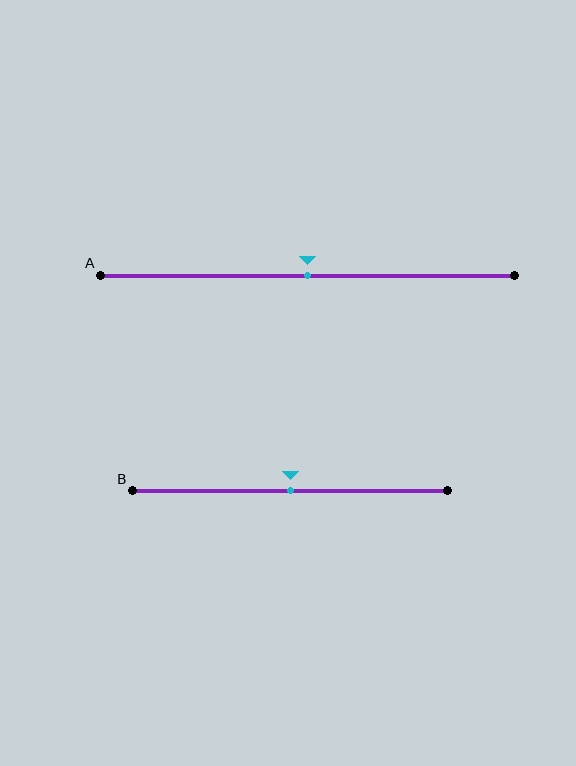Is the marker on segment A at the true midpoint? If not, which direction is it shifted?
Yes, the marker on segment A is at the true midpoint.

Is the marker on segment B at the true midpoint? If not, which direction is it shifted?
Yes, the marker on segment B is at the true midpoint.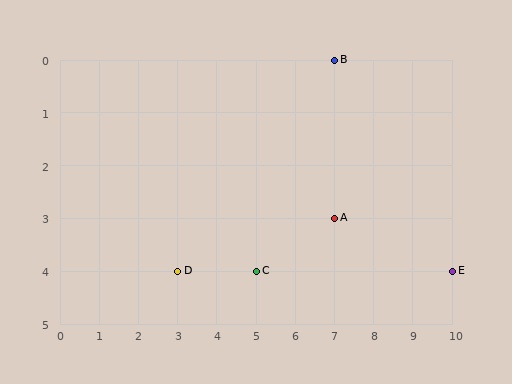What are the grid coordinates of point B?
Point B is at grid coordinates (7, 0).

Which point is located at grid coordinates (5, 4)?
Point C is at (5, 4).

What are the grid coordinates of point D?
Point D is at grid coordinates (3, 4).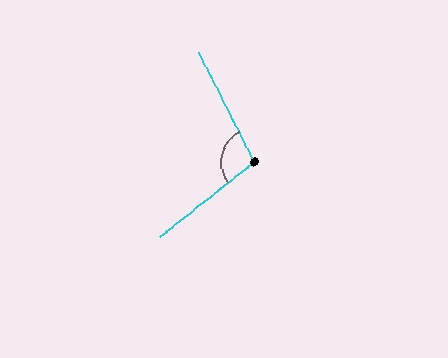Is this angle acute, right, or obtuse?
It is obtuse.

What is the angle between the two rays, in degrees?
Approximately 102 degrees.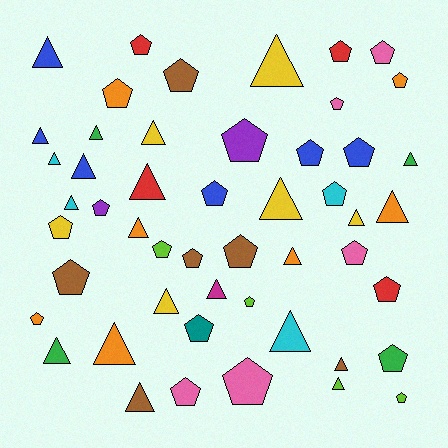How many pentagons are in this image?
There are 27 pentagons.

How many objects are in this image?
There are 50 objects.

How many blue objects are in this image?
There are 6 blue objects.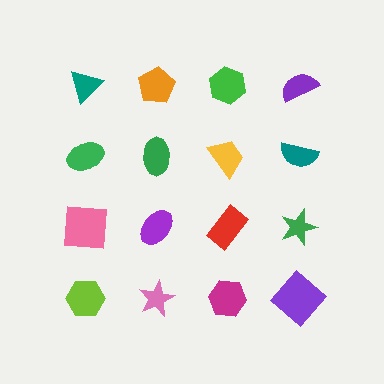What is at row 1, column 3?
A green hexagon.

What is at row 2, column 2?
A green ellipse.